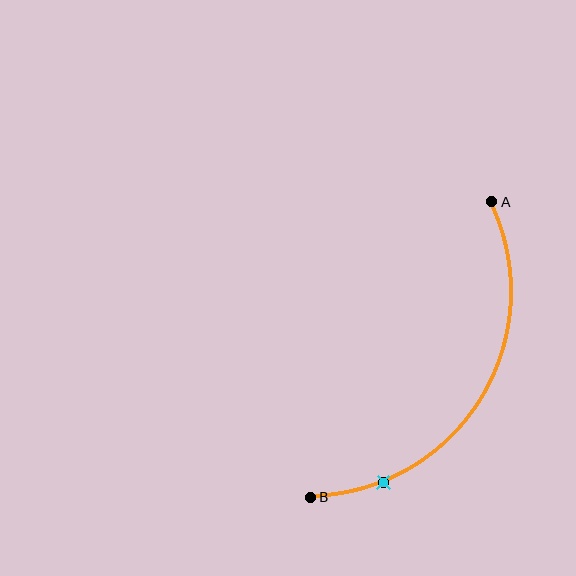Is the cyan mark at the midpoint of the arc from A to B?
No. The cyan mark lies on the arc but is closer to endpoint B. The arc midpoint would be at the point on the curve equidistant along the arc from both A and B.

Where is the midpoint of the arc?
The arc midpoint is the point on the curve farthest from the straight line joining A and B. It sits to the right of that line.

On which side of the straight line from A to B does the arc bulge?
The arc bulges to the right of the straight line connecting A and B.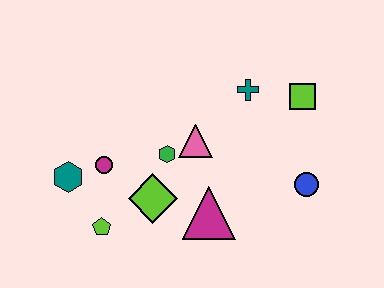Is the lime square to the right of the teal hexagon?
Yes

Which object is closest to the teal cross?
The lime square is closest to the teal cross.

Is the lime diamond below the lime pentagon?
No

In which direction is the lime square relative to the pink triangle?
The lime square is to the right of the pink triangle.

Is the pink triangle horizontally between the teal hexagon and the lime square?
Yes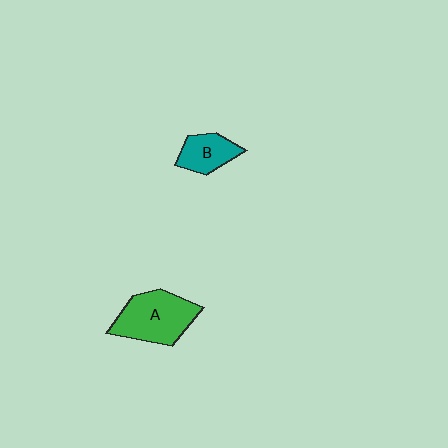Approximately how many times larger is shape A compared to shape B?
Approximately 1.8 times.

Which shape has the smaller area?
Shape B (teal).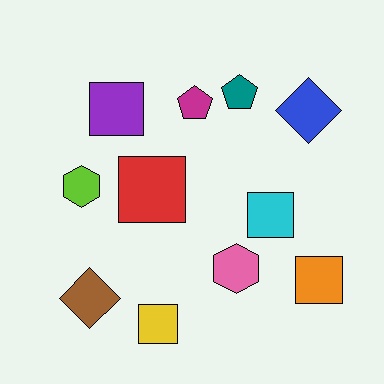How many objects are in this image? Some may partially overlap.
There are 11 objects.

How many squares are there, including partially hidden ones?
There are 5 squares.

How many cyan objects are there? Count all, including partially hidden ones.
There is 1 cyan object.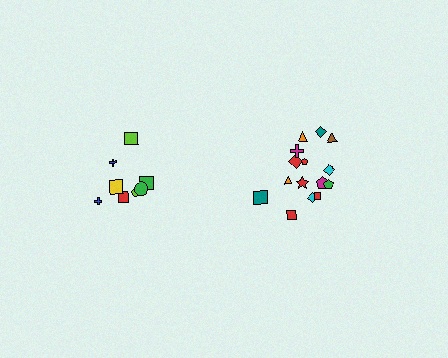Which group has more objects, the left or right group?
The right group.